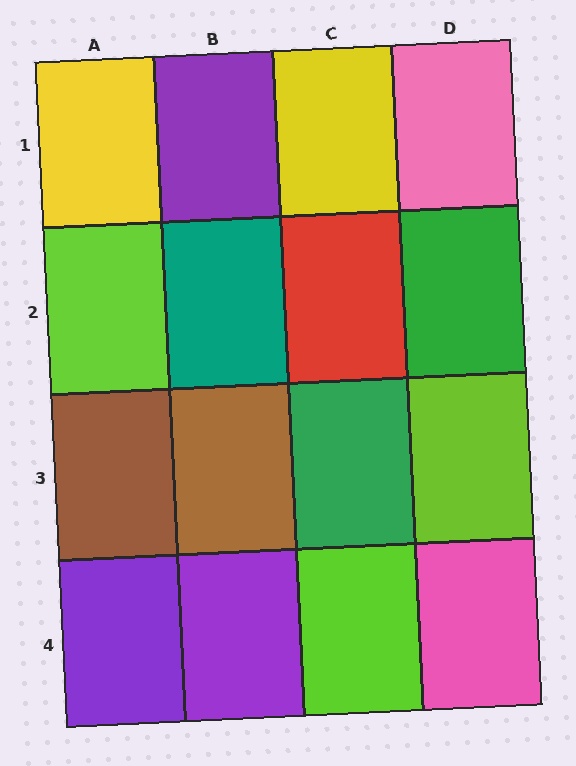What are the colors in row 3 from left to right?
Brown, brown, green, lime.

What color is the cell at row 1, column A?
Yellow.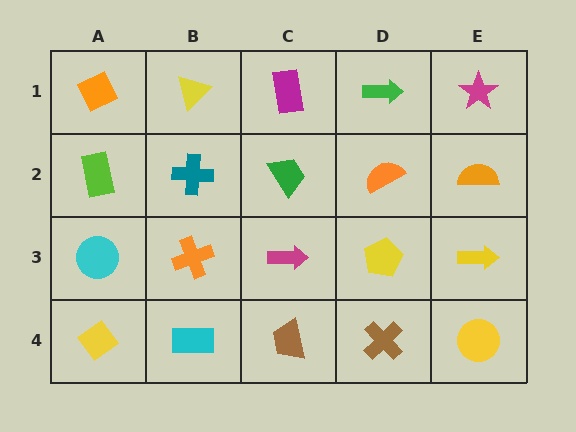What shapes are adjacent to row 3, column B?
A teal cross (row 2, column B), a cyan rectangle (row 4, column B), a cyan circle (row 3, column A), a magenta arrow (row 3, column C).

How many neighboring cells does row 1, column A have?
2.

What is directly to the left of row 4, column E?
A brown cross.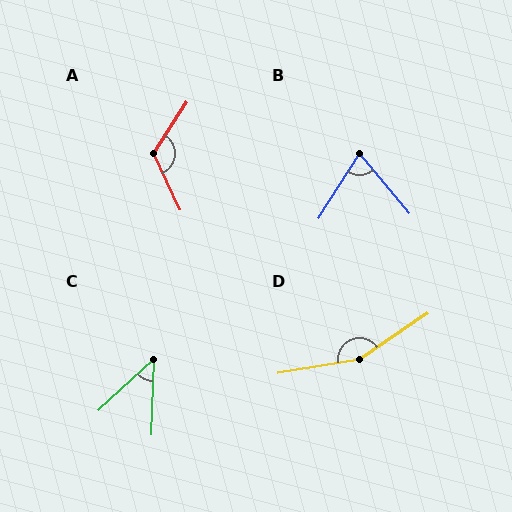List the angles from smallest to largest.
C (45°), B (73°), A (122°), D (155°).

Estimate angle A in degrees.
Approximately 122 degrees.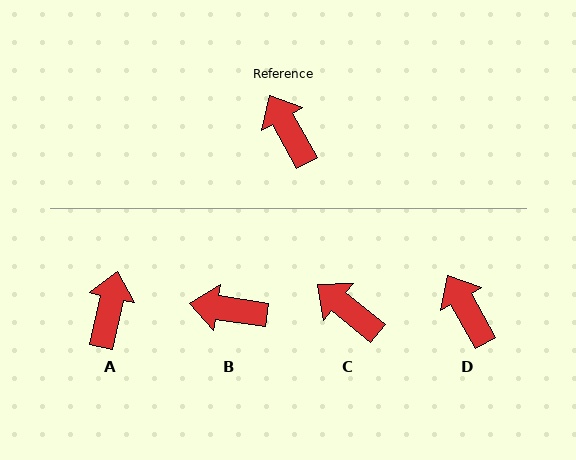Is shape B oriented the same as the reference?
No, it is off by about 52 degrees.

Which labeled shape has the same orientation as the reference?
D.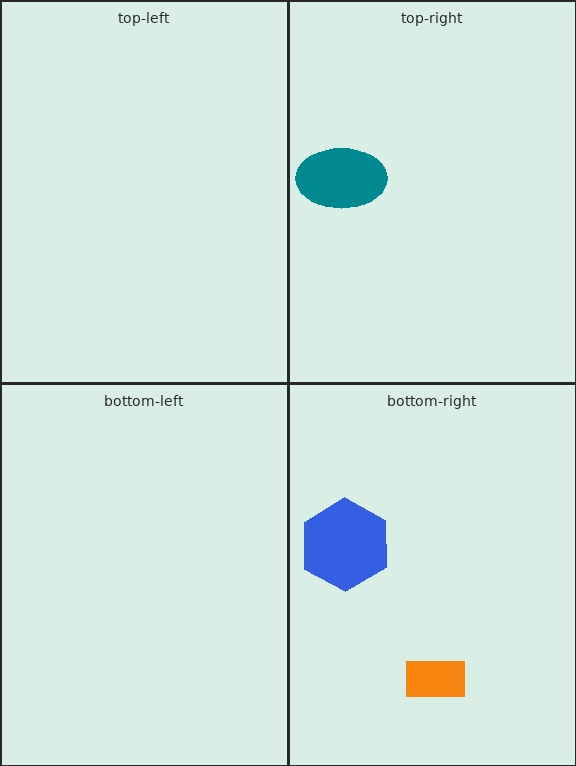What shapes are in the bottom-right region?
The blue hexagon, the orange rectangle.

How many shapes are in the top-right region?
1.